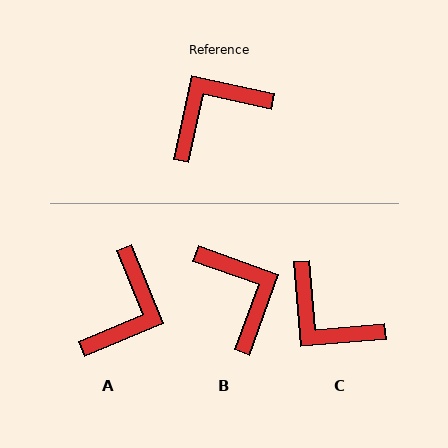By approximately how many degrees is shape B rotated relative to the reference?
Approximately 98 degrees clockwise.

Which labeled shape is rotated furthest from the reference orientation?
A, about 145 degrees away.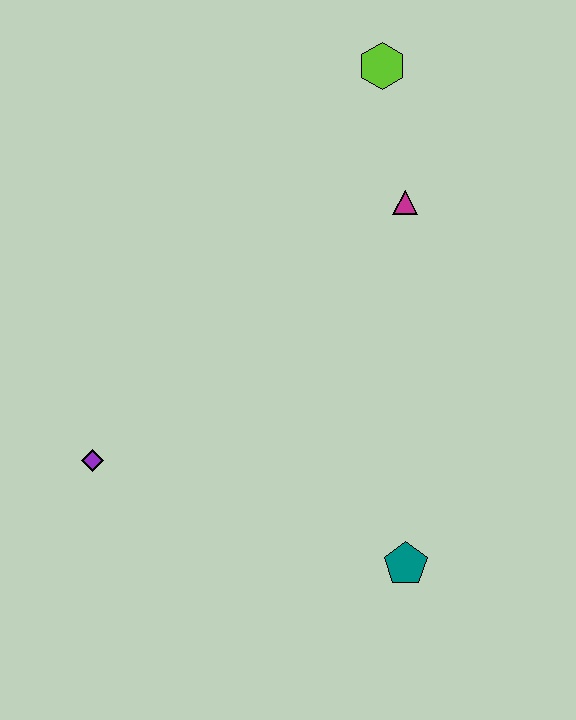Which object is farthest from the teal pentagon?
The lime hexagon is farthest from the teal pentagon.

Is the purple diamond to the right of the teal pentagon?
No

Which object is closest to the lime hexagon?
The magenta triangle is closest to the lime hexagon.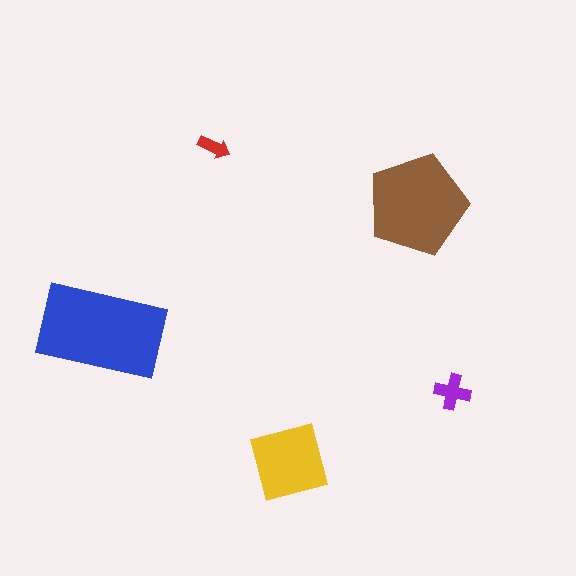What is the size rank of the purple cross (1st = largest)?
4th.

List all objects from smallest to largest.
The red arrow, the purple cross, the yellow diamond, the brown pentagon, the blue rectangle.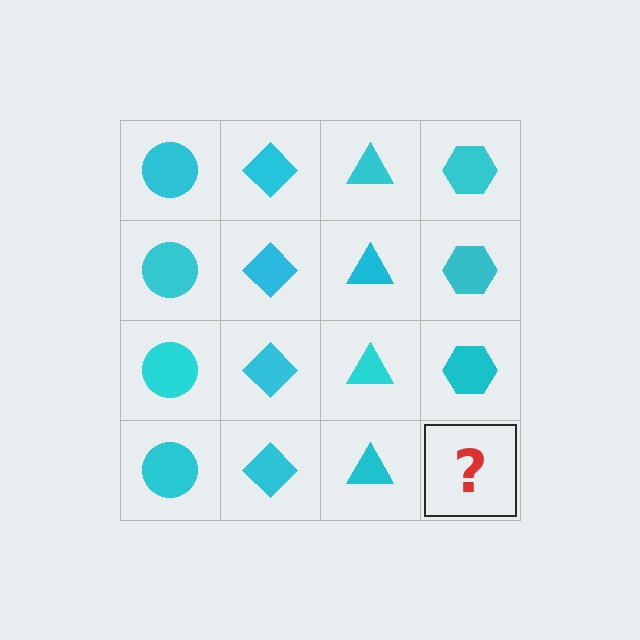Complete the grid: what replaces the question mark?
The question mark should be replaced with a cyan hexagon.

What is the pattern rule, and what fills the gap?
The rule is that each column has a consistent shape. The gap should be filled with a cyan hexagon.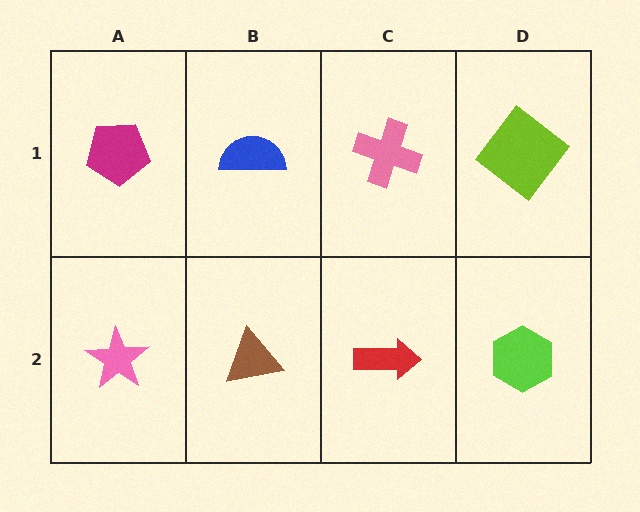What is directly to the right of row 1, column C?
A lime diamond.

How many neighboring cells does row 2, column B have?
3.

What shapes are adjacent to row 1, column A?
A pink star (row 2, column A), a blue semicircle (row 1, column B).